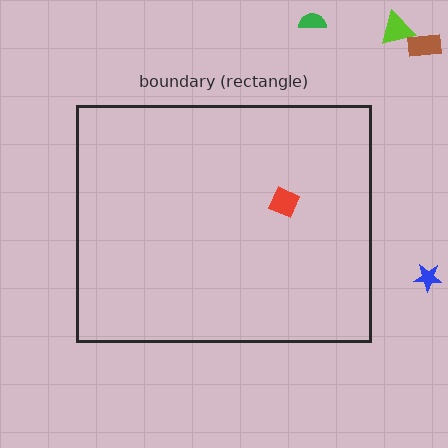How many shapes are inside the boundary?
1 inside, 4 outside.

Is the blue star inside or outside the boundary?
Outside.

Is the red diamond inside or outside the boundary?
Inside.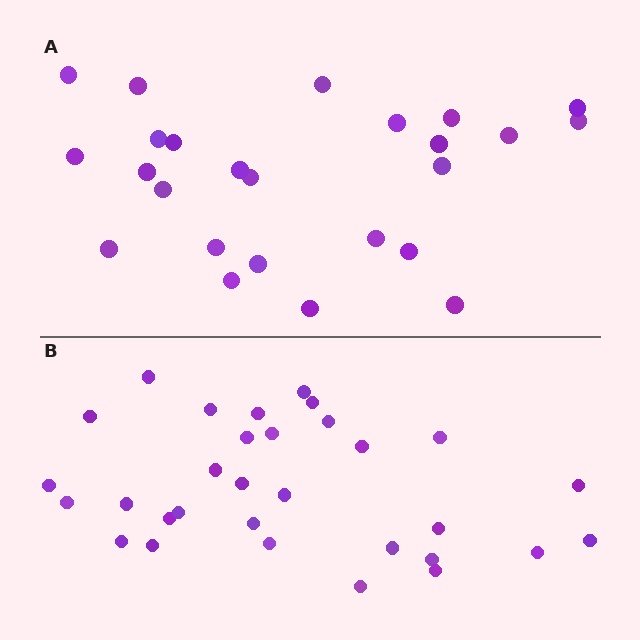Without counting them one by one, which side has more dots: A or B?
Region B (the bottom region) has more dots.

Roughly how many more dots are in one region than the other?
Region B has about 6 more dots than region A.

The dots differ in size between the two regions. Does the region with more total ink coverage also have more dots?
No. Region A has more total ink coverage because its dots are larger, but region B actually contains more individual dots. Total area can be misleading — the number of items is what matters here.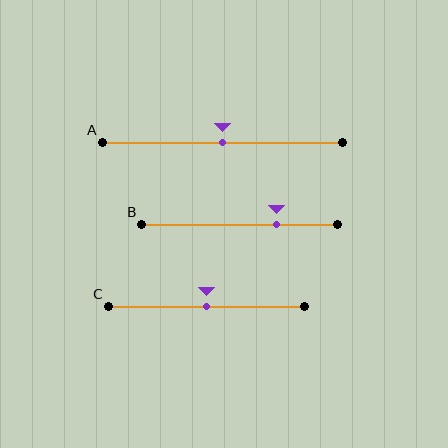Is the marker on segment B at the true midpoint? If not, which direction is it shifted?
No, the marker on segment B is shifted to the right by about 19% of the segment length.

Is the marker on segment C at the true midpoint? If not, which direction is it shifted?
Yes, the marker on segment C is at the true midpoint.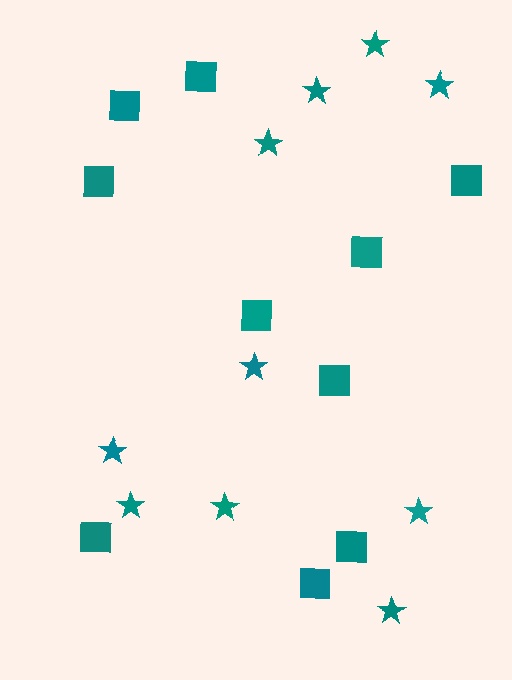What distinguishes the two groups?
There are 2 groups: one group of squares (10) and one group of stars (10).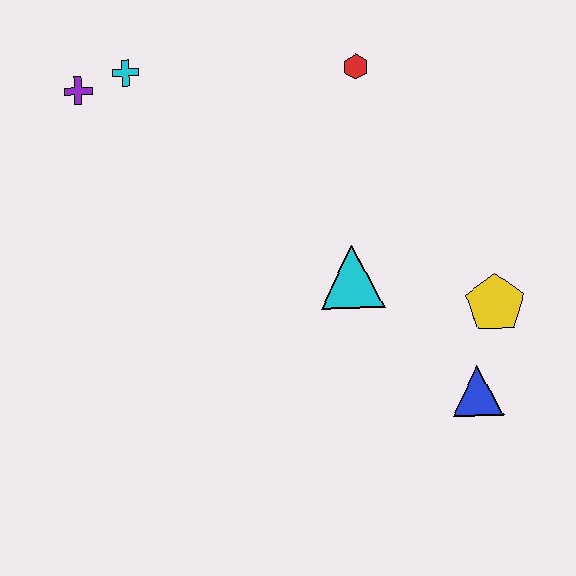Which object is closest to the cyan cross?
The purple cross is closest to the cyan cross.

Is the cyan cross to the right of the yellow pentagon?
No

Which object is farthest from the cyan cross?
The blue triangle is farthest from the cyan cross.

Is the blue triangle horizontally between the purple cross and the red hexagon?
No